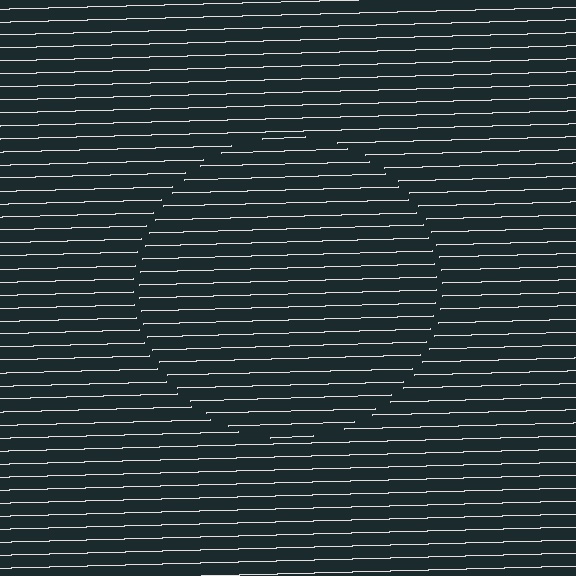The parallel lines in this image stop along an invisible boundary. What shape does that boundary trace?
An illusory circle. The interior of the shape contains the same grating, shifted by half a period — the contour is defined by the phase discontinuity where line-ends from the inner and outer gratings abut.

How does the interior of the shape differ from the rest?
The interior of the shape contains the same grating, shifted by half a period — the contour is defined by the phase discontinuity where line-ends from the inner and outer gratings abut.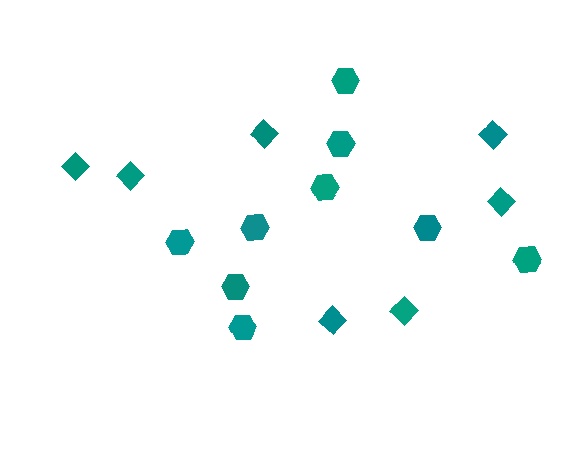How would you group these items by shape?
There are 2 groups: one group of diamonds (7) and one group of hexagons (9).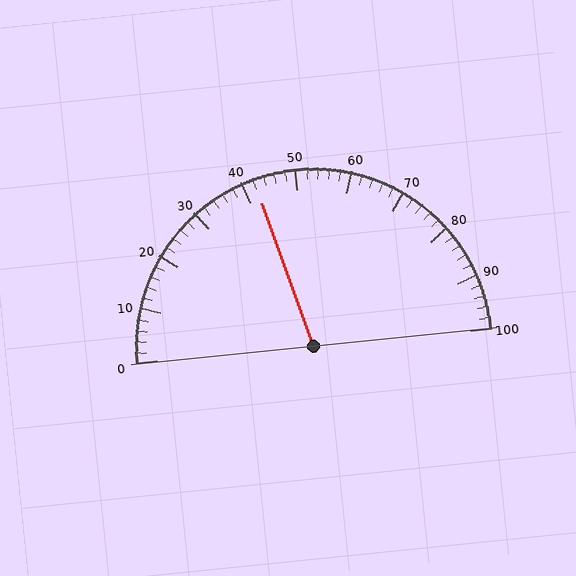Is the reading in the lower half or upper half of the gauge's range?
The reading is in the lower half of the range (0 to 100).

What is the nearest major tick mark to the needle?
The nearest major tick mark is 40.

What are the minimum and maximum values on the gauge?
The gauge ranges from 0 to 100.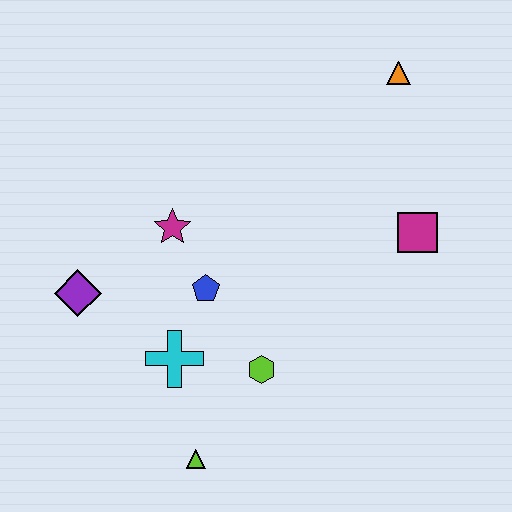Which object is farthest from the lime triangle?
The orange triangle is farthest from the lime triangle.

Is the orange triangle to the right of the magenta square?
No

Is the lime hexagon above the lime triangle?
Yes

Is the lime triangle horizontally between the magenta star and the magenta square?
Yes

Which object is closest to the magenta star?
The blue pentagon is closest to the magenta star.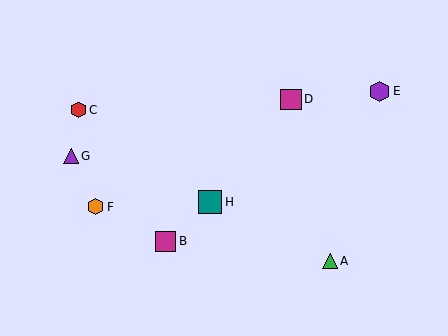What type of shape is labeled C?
Shape C is a red hexagon.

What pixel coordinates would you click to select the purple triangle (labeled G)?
Click at (71, 156) to select the purple triangle G.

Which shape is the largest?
The teal square (labeled H) is the largest.